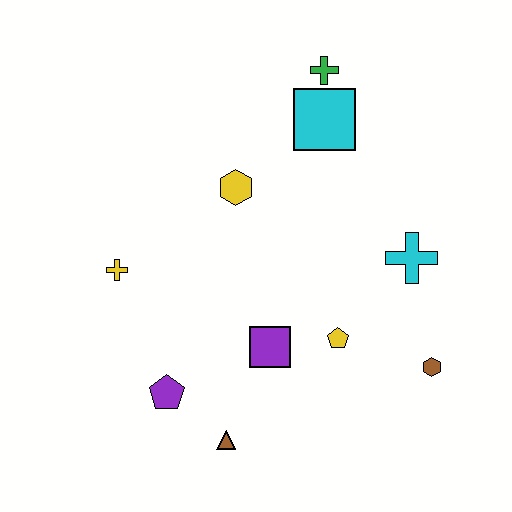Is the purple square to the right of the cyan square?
No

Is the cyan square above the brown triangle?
Yes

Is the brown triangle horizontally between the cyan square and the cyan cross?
No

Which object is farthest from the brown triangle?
The green cross is farthest from the brown triangle.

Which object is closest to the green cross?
The cyan square is closest to the green cross.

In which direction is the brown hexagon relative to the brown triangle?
The brown hexagon is to the right of the brown triangle.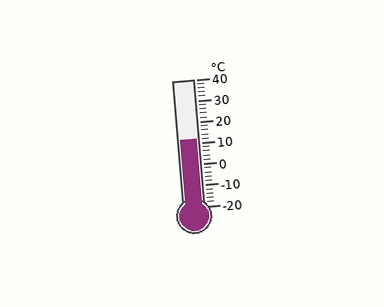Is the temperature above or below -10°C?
The temperature is above -10°C.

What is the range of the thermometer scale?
The thermometer scale ranges from -20°C to 40°C.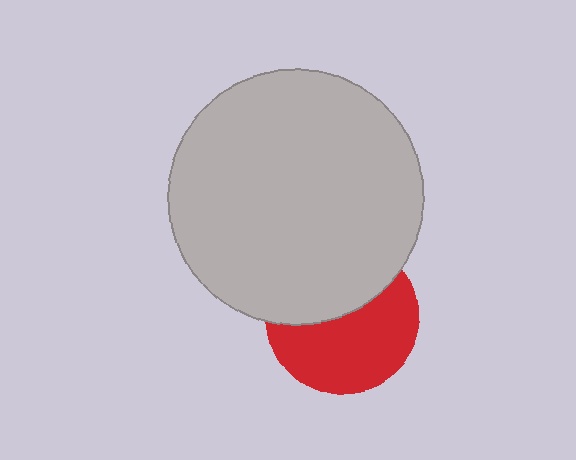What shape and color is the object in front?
The object in front is a light gray circle.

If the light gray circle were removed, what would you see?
You would see the complete red circle.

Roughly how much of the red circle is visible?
About half of it is visible (roughly 57%).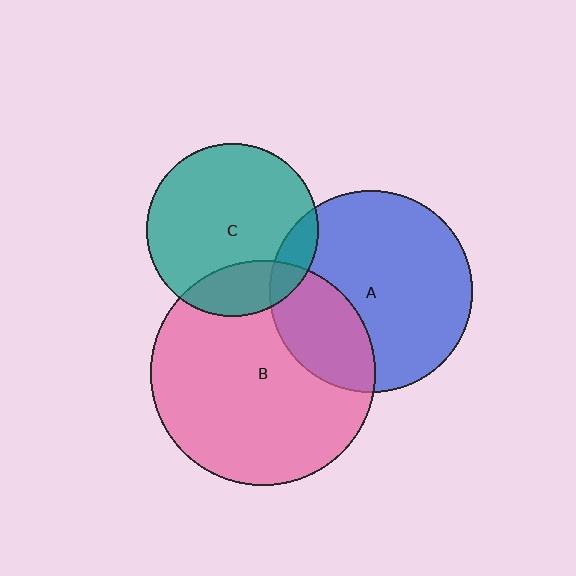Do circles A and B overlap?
Yes.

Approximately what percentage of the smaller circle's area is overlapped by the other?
Approximately 30%.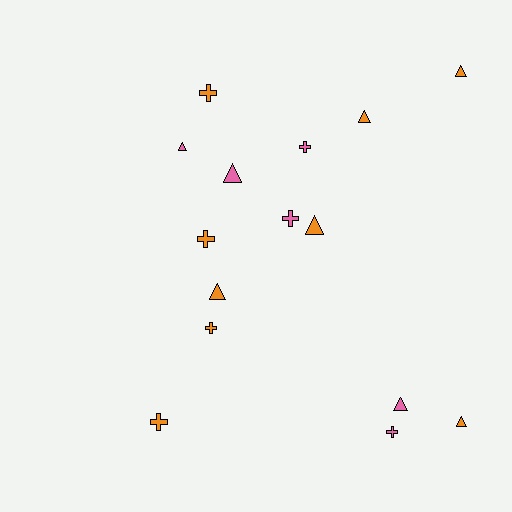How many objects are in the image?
There are 15 objects.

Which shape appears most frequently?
Triangle, with 8 objects.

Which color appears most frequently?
Orange, with 9 objects.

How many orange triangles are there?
There are 5 orange triangles.